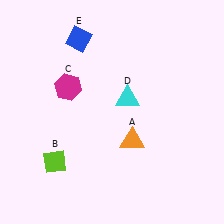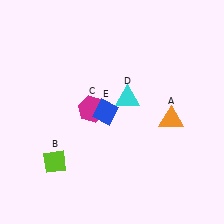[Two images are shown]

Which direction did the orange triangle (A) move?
The orange triangle (A) moved right.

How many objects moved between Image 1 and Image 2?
3 objects moved between the two images.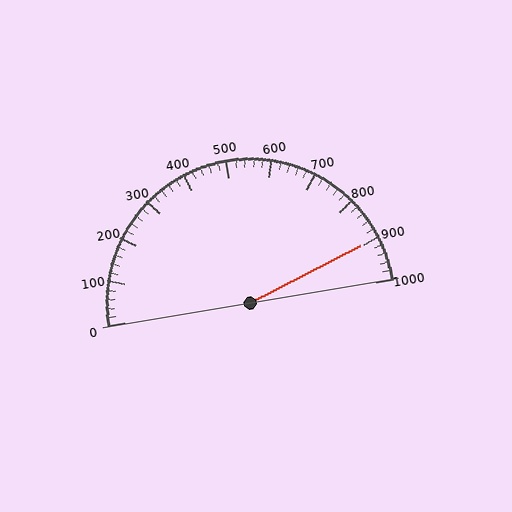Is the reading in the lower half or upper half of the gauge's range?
The reading is in the upper half of the range (0 to 1000).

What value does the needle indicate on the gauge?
The needle indicates approximately 900.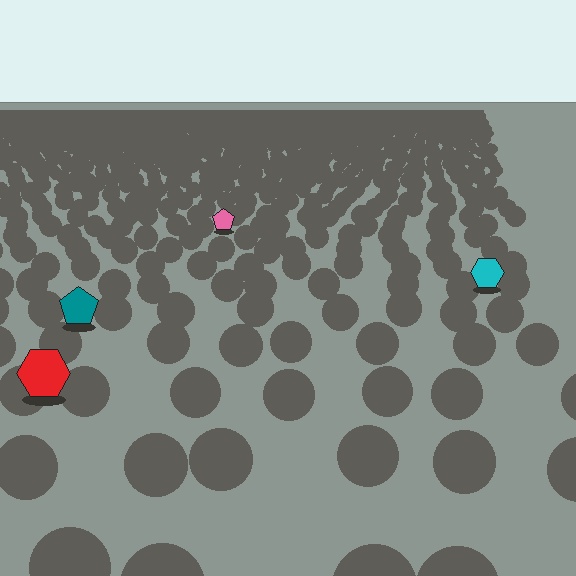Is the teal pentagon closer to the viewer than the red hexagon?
No. The red hexagon is closer — you can tell from the texture gradient: the ground texture is coarser near it.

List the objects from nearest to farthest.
From nearest to farthest: the red hexagon, the teal pentagon, the cyan hexagon, the pink pentagon.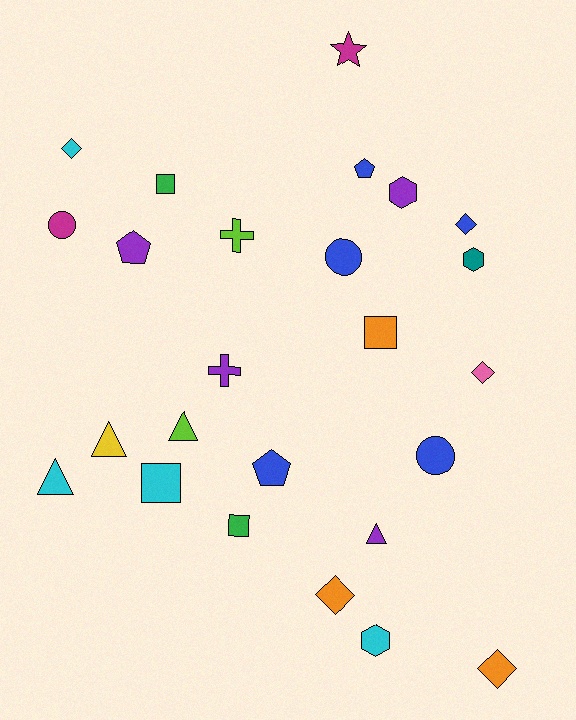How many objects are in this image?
There are 25 objects.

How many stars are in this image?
There is 1 star.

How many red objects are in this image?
There are no red objects.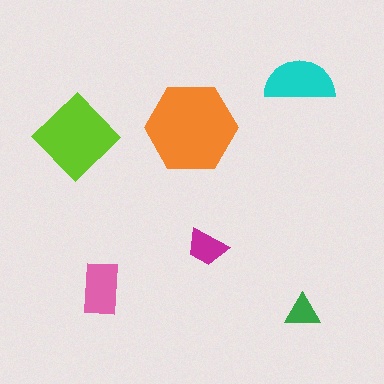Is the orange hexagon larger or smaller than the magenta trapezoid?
Larger.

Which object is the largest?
The orange hexagon.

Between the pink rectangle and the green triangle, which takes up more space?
The pink rectangle.